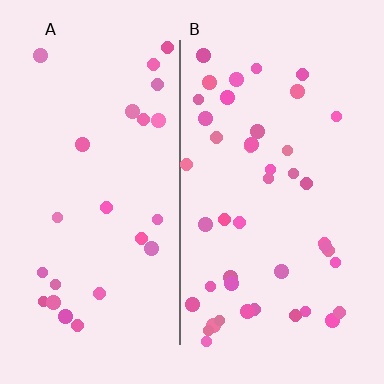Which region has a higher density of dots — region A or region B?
B (the right).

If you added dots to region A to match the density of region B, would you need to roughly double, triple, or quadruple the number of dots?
Approximately double.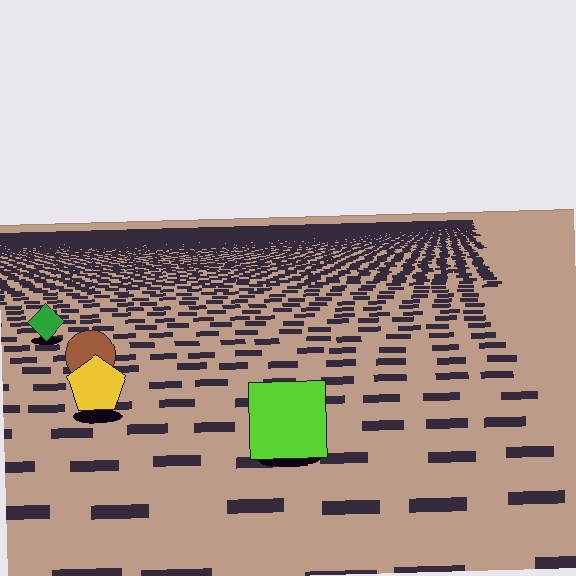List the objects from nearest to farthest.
From nearest to farthest: the lime square, the yellow pentagon, the brown circle, the green diamond.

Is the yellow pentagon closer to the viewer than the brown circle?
Yes. The yellow pentagon is closer — you can tell from the texture gradient: the ground texture is coarser near it.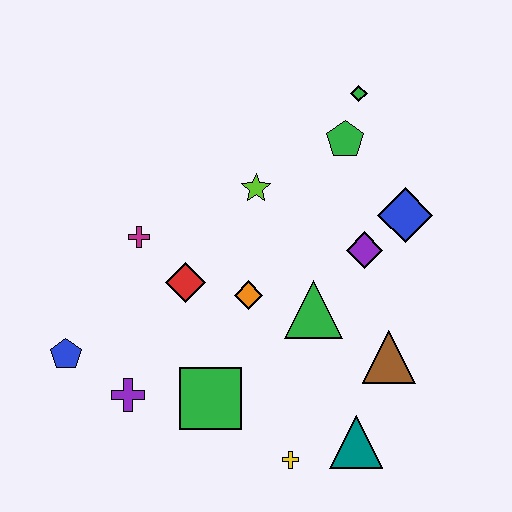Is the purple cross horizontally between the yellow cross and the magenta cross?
No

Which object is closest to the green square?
The purple cross is closest to the green square.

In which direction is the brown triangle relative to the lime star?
The brown triangle is below the lime star.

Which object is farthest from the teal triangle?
The green diamond is farthest from the teal triangle.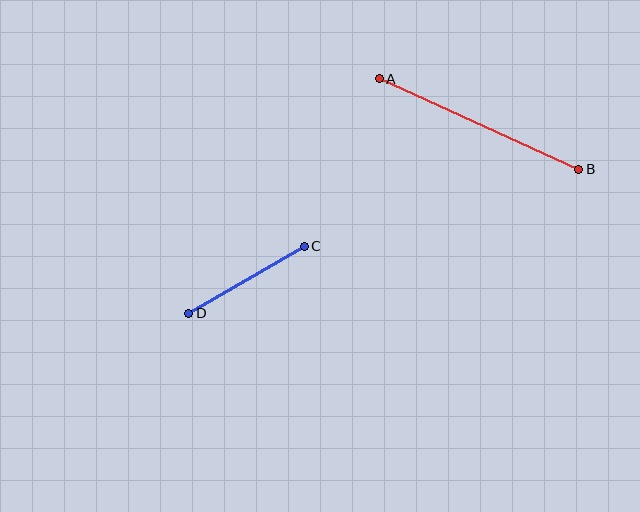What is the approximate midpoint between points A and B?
The midpoint is at approximately (479, 124) pixels.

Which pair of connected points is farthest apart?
Points A and B are farthest apart.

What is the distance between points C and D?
The distance is approximately 134 pixels.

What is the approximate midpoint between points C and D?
The midpoint is at approximately (246, 280) pixels.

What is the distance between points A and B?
The distance is approximately 219 pixels.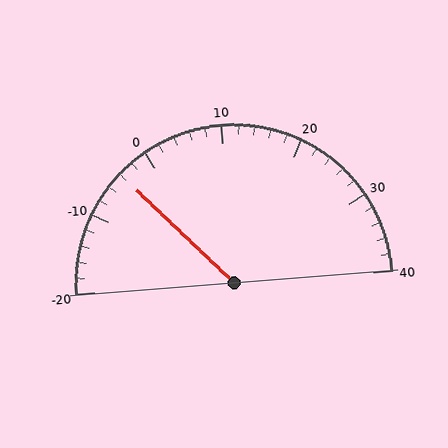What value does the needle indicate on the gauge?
The needle indicates approximately -4.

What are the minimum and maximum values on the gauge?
The gauge ranges from -20 to 40.